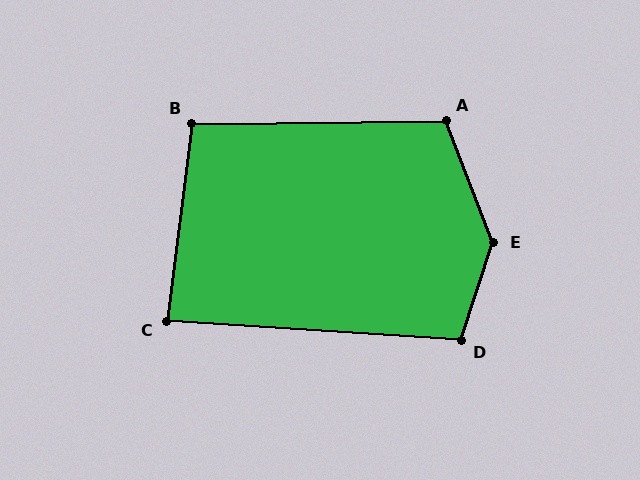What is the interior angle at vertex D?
Approximately 104 degrees (obtuse).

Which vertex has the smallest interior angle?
C, at approximately 87 degrees.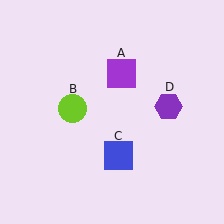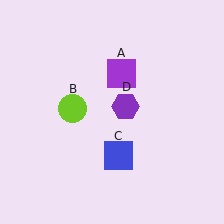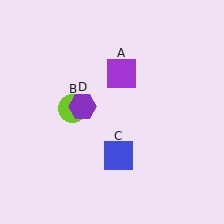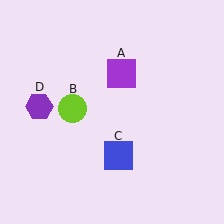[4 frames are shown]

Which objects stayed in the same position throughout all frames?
Purple square (object A) and lime circle (object B) and blue square (object C) remained stationary.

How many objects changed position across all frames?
1 object changed position: purple hexagon (object D).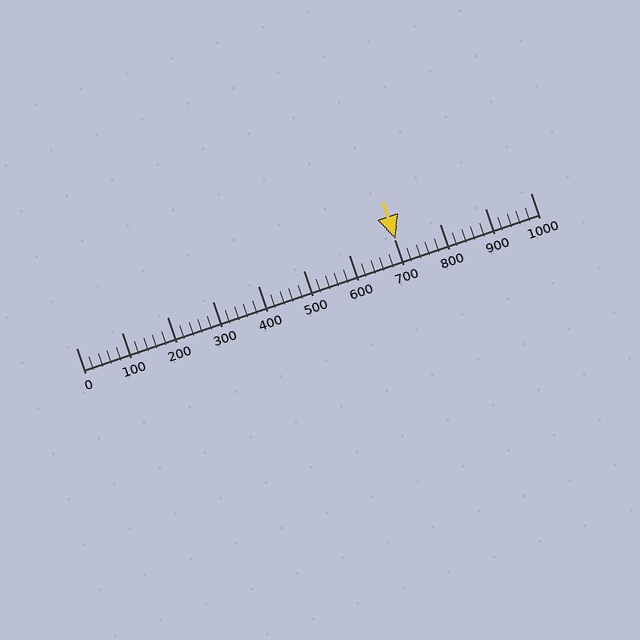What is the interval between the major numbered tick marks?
The major tick marks are spaced 100 units apart.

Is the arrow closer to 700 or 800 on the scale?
The arrow is closer to 700.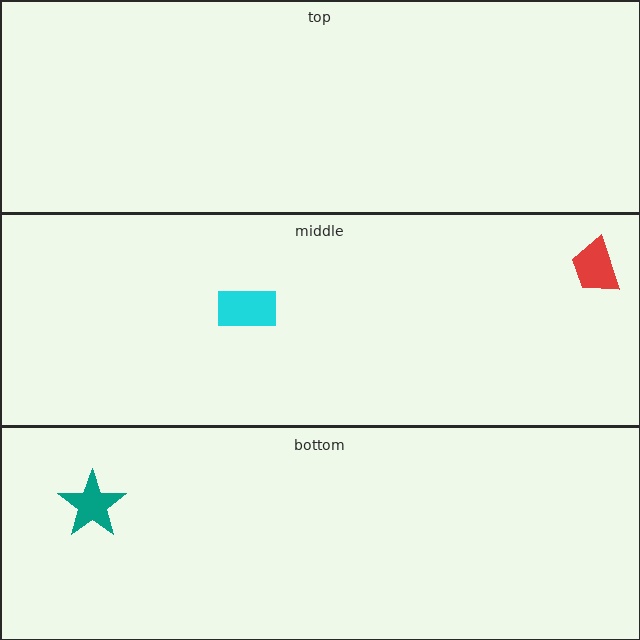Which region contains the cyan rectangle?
The middle region.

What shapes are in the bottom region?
The teal star.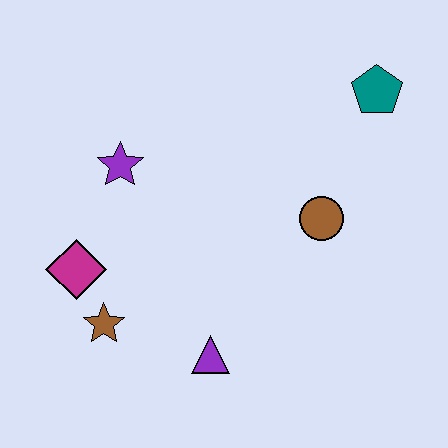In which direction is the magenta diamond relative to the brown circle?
The magenta diamond is to the left of the brown circle.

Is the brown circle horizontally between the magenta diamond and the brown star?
No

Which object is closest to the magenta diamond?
The brown star is closest to the magenta diamond.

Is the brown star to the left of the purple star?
Yes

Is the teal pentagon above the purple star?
Yes